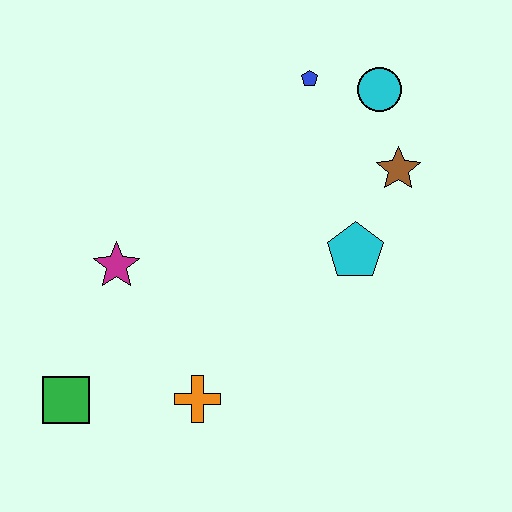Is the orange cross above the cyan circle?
No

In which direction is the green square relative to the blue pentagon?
The green square is below the blue pentagon.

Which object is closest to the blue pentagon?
The cyan circle is closest to the blue pentagon.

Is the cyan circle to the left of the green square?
No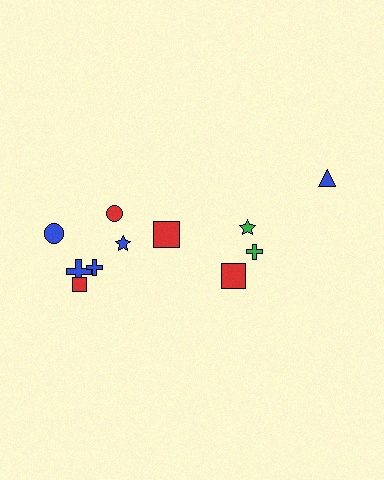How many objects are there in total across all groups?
There are 11 objects.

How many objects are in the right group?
There are 4 objects.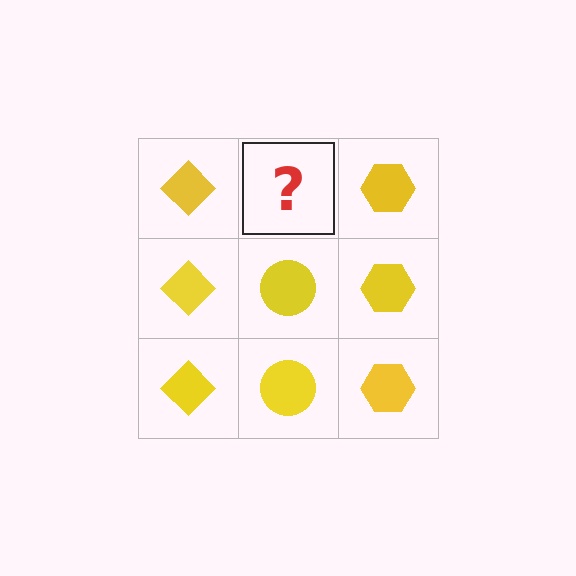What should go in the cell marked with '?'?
The missing cell should contain a yellow circle.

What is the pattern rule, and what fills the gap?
The rule is that each column has a consistent shape. The gap should be filled with a yellow circle.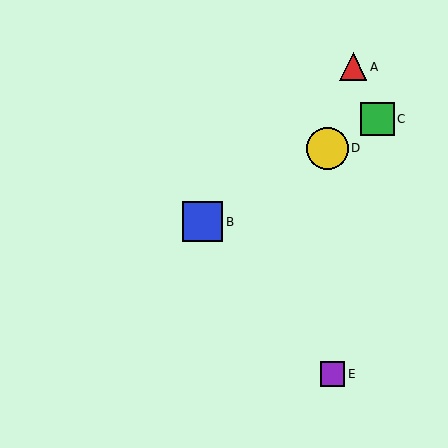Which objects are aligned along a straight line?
Objects B, C, D are aligned along a straight line.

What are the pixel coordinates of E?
Object E is at (333, 374).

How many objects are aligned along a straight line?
3 objects (B, C, D) are aligned along a straight line.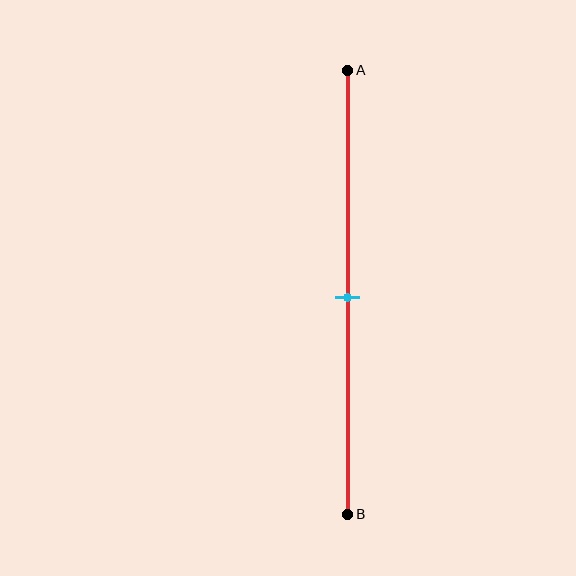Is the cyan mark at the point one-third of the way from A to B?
No, the mark is at about 50% from A, not at the 33% one-third point.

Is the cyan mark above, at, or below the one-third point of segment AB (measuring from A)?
The cyan mark is below the one-third point of segment AB.